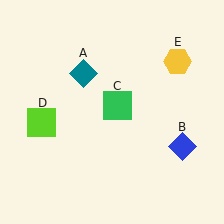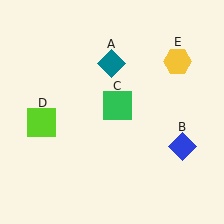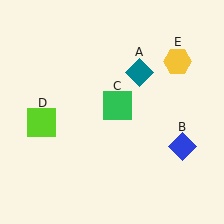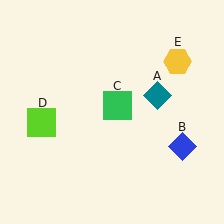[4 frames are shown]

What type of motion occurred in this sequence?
The teal diamond (object A) rotated clockwise around the center of the scene.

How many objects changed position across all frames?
1 object changed position: teal diamond (object A).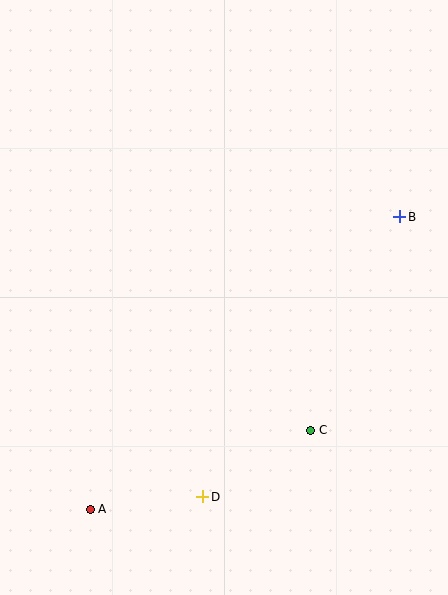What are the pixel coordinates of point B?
Point B is at (400, 217).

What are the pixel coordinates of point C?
Point C is at (311, 430).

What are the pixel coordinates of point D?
Point D is at (203, 497).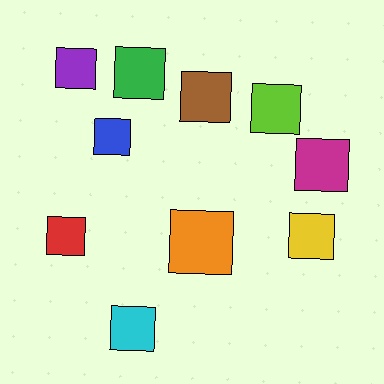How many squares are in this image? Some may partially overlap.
There are 10 squares.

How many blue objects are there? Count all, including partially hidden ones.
There is 1 blue object.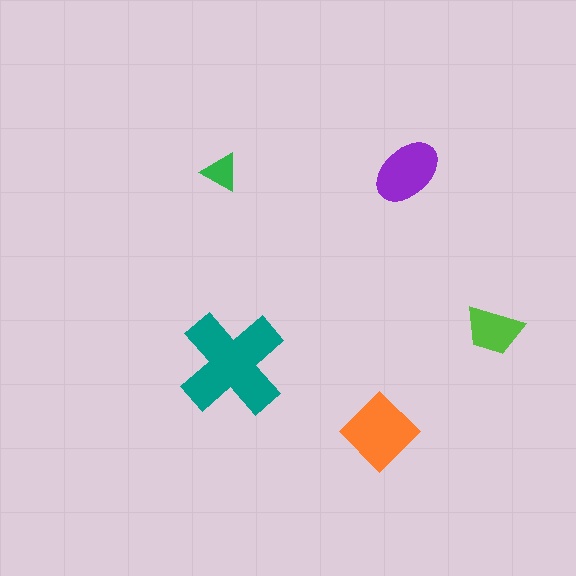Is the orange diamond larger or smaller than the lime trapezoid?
Larger.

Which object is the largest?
The teal cross.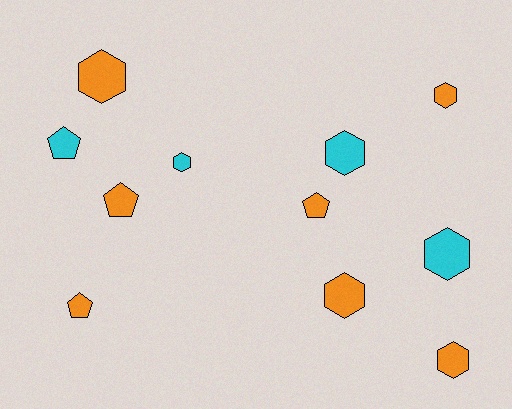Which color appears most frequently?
Orange, with 7 objects.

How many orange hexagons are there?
There are 4 orange hexagons.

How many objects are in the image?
There are 11 objects.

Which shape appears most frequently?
Hexagon, with 7 objects.